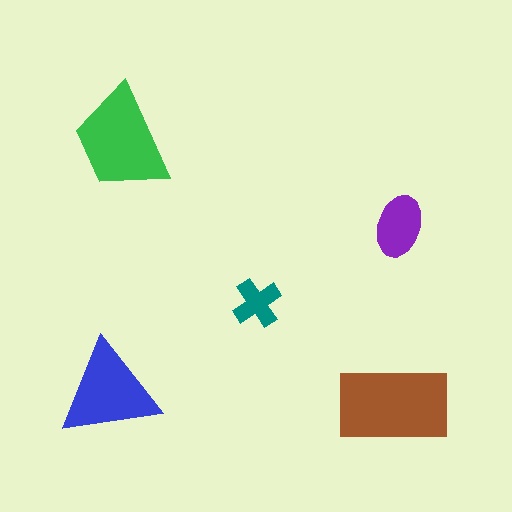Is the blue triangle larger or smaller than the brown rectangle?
Smaller.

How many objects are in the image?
There are 5 objects in the image.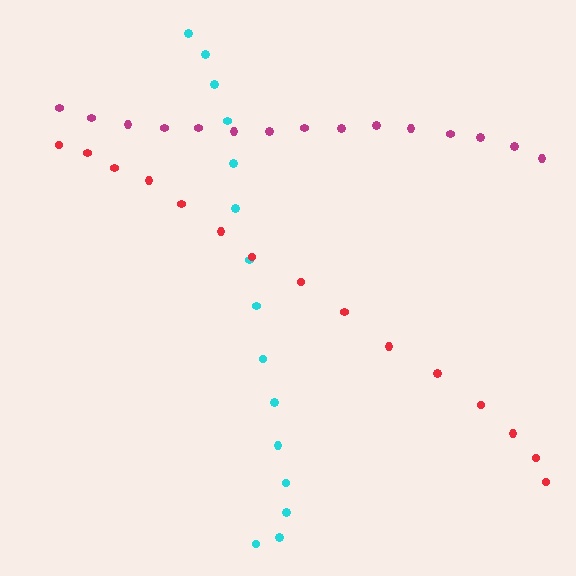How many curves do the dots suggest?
There are 3 distinct paths.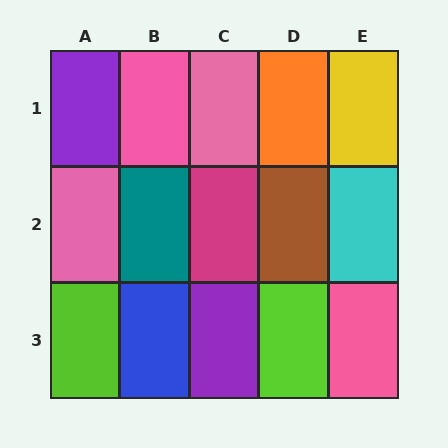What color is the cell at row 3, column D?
Lime.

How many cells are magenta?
1 cell is magenta.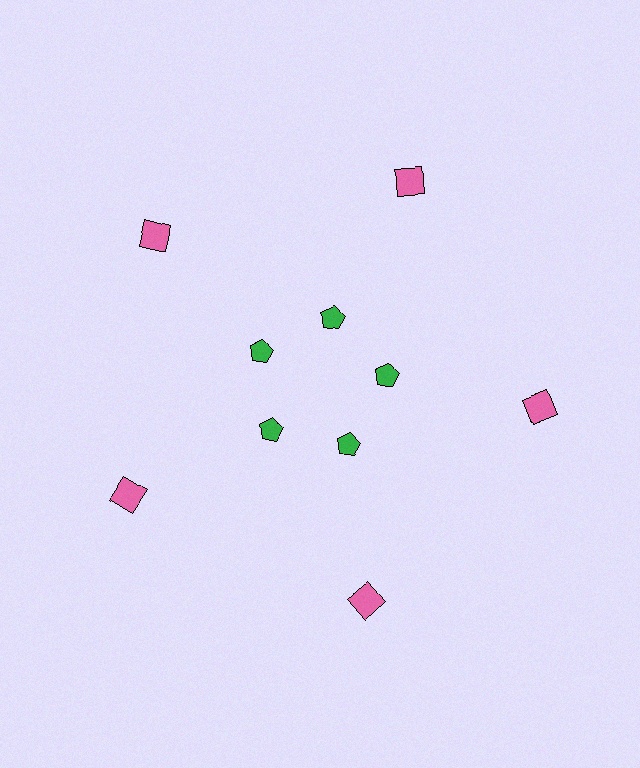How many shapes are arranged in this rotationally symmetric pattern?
There are 10 shapes, arranged in 5 groups of 2.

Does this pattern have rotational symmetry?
Yes, this pattern has 5-fold rotational symmetry. It looks the same after rotating 72 degrees around the center.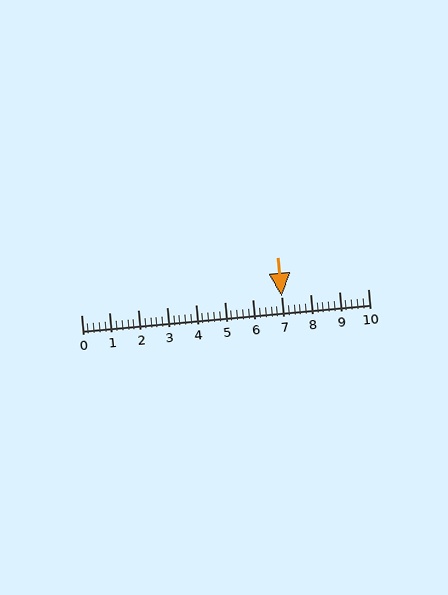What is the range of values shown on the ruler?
The ruler shows values from 0 to 10.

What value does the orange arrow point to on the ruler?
The orange arrow points to approximately 7.0.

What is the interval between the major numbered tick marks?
The major tick marks are spaced 1 units apart.